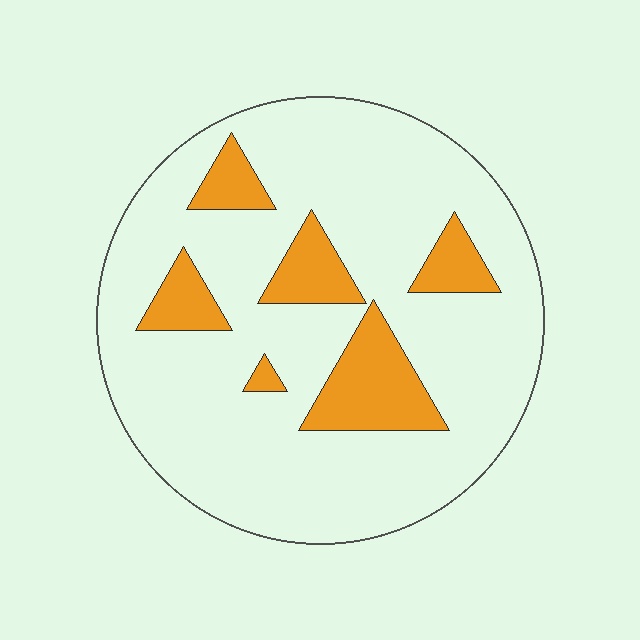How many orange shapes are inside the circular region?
6.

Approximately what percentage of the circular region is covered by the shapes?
Approximately 20%.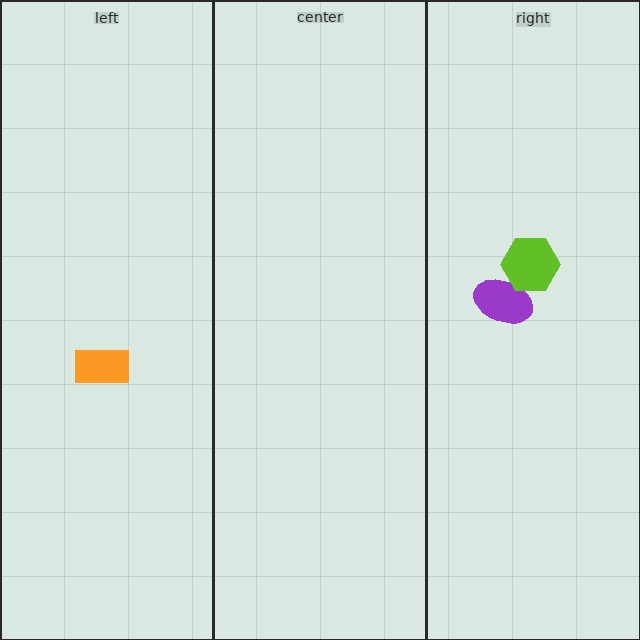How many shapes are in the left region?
1.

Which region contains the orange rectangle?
The left region.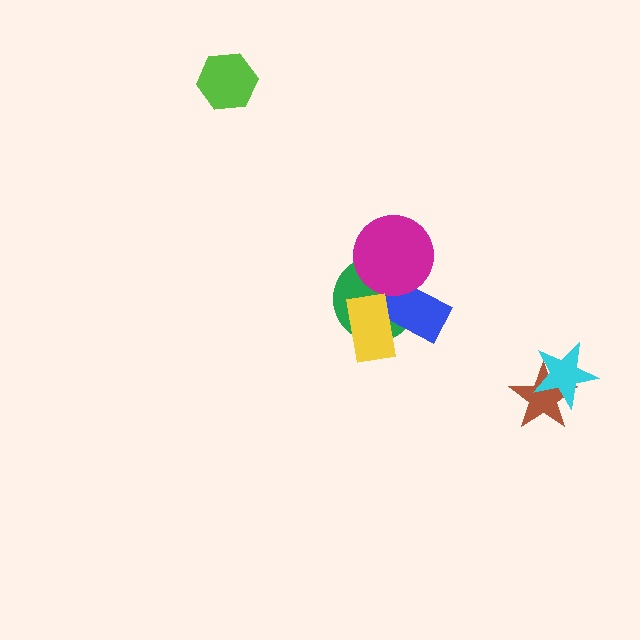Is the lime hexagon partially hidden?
No, no other shape covers it.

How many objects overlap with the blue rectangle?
3 objects overlap with the blue rectangle.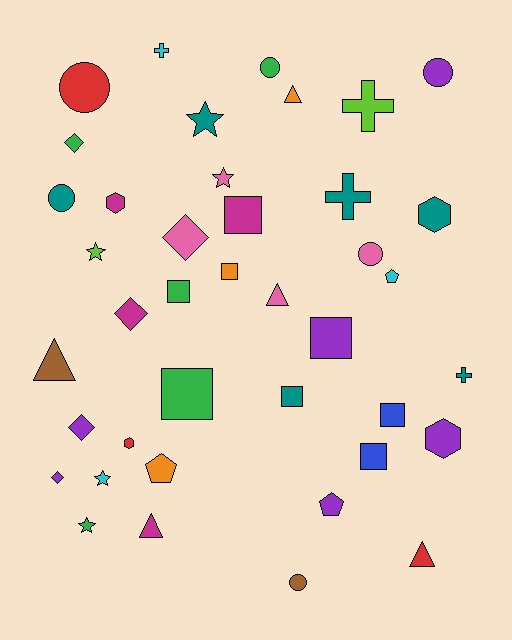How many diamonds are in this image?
There are 5 diamonds.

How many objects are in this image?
There are 40 objects.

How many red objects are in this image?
There are 3 red objects.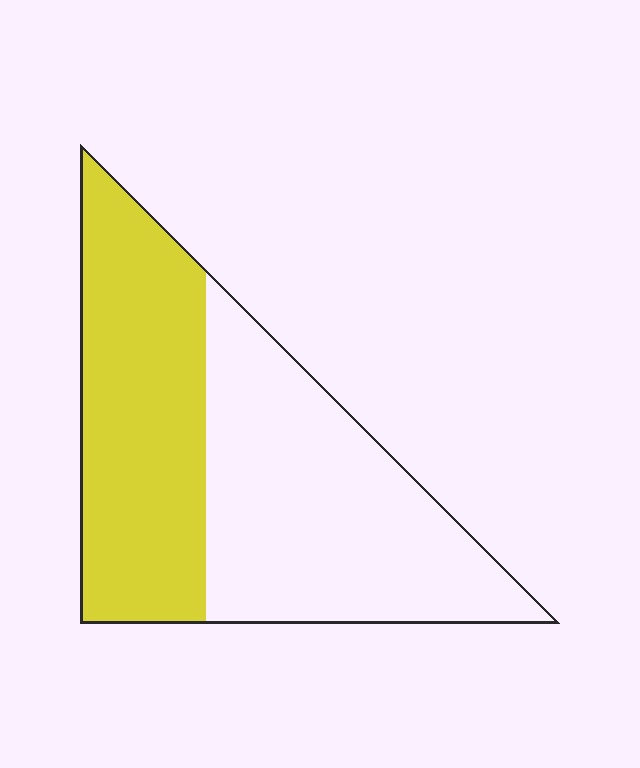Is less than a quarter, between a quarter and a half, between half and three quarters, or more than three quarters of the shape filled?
Between a quarter and a half.